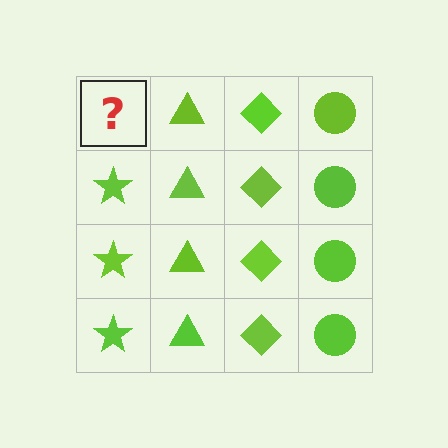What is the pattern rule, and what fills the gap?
The rule is that each column has a consistent shape. The gap should be filled with a lime star.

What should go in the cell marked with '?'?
The missing cell should contain a lime star.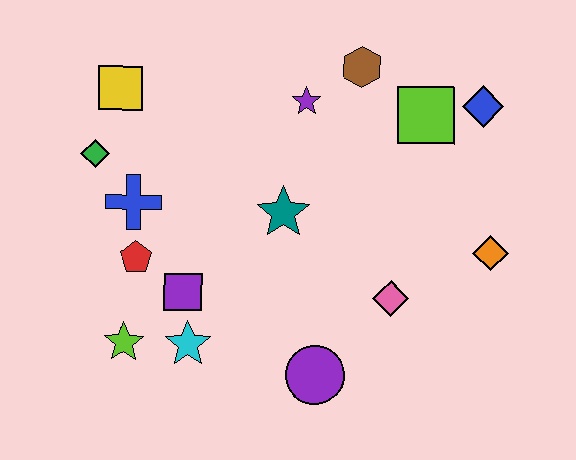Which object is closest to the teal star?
The purple star is closest to the teal star.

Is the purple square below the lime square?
Yes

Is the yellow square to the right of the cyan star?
No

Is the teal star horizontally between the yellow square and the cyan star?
No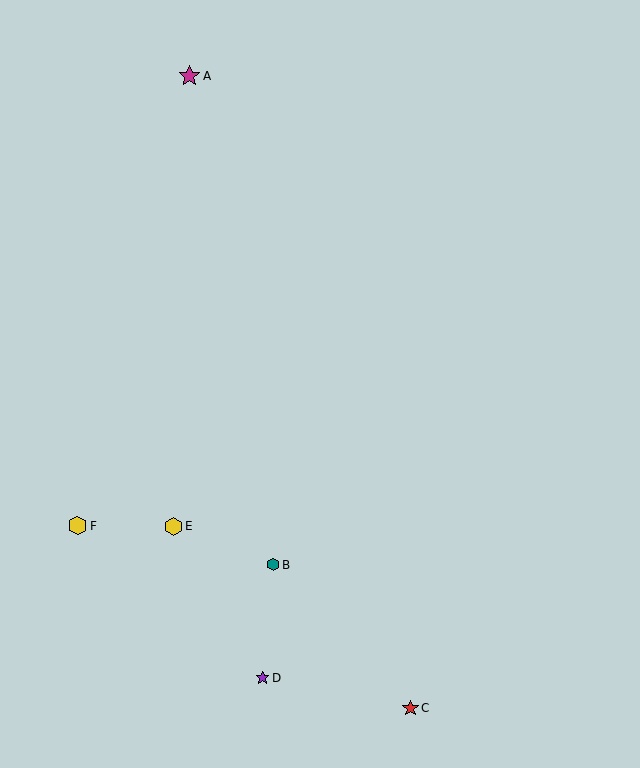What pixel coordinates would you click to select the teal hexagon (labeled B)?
Click at (273, 565) to select the teal hexagon B.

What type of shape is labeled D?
Shape D is a purple star.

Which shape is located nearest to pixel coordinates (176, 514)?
The yellow hexagon (labeled E) at (173, 526) is nearest to that location.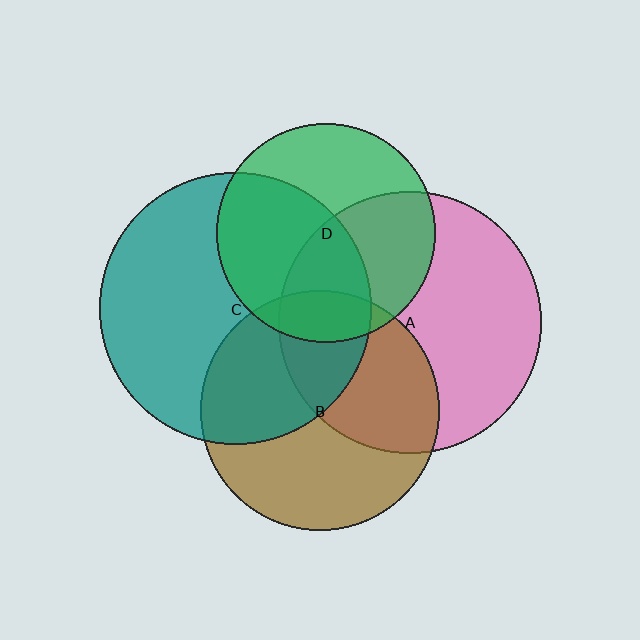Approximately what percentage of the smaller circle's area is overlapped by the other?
Approximately 40%.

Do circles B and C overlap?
Yes.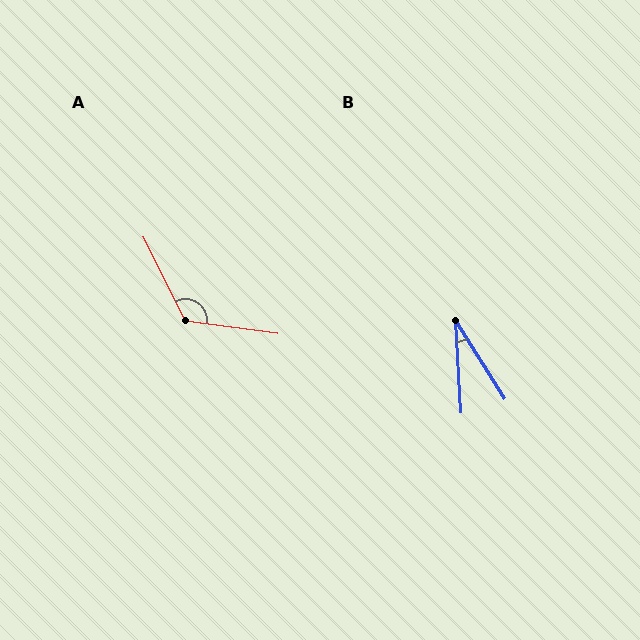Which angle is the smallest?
B, at approximately 29 degrees.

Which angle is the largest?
A, at approximately 124 degrees.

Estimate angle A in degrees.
Approximately 124 degrees.